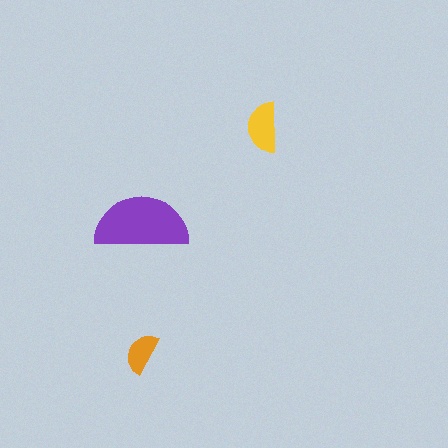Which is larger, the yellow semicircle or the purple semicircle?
The purple one.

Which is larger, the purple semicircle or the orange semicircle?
The purple one.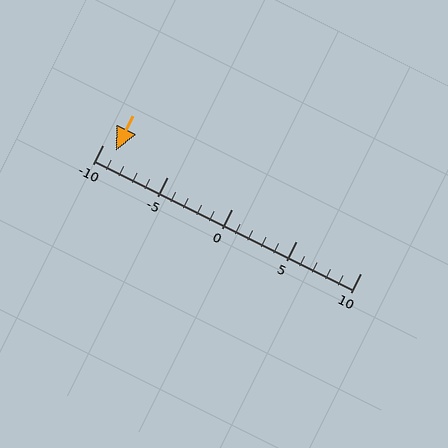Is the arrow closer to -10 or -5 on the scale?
The arrow is closer to -10.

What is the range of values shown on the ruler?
The ruler shows values from -10 to 10.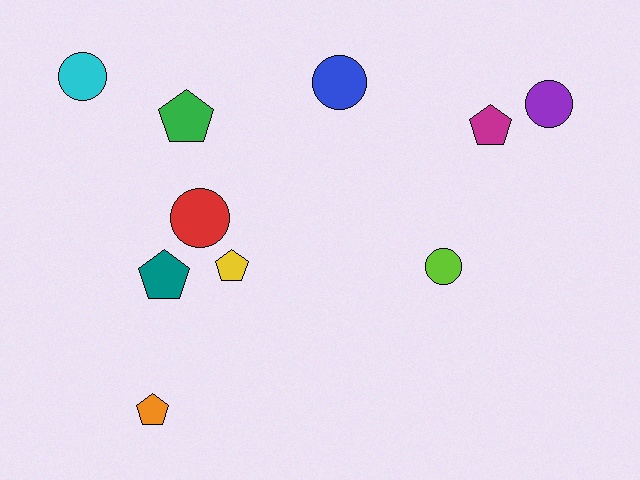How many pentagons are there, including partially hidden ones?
There are 5 pentagons.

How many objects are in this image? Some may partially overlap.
There are 10 objects.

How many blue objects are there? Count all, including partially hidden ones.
There is 1 blue object.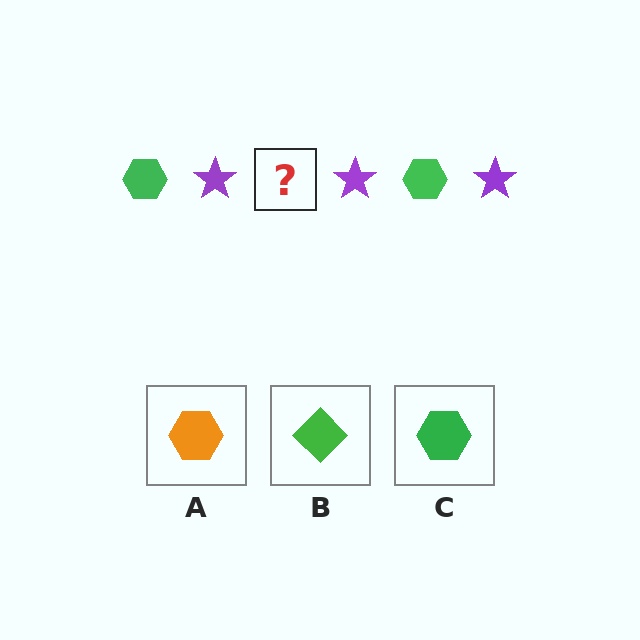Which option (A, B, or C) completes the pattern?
C.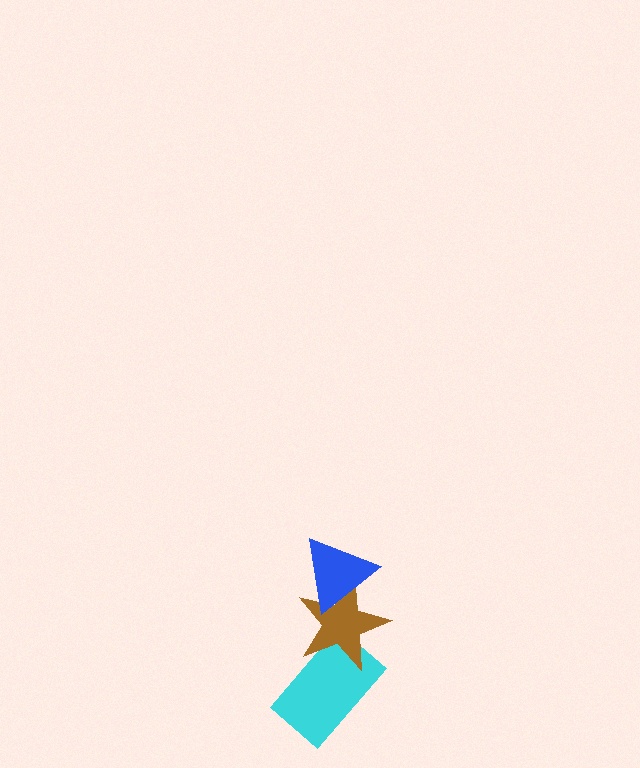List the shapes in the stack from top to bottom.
From top to bottom: the blue triangle, the brown star, the cyan rectangle.